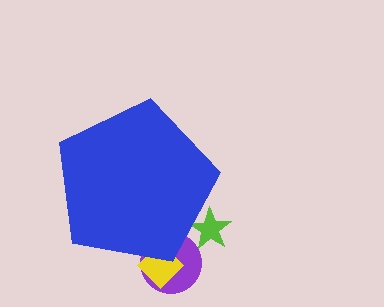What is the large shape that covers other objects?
A blue pentagon.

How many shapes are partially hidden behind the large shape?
3 shapes are partially hidden.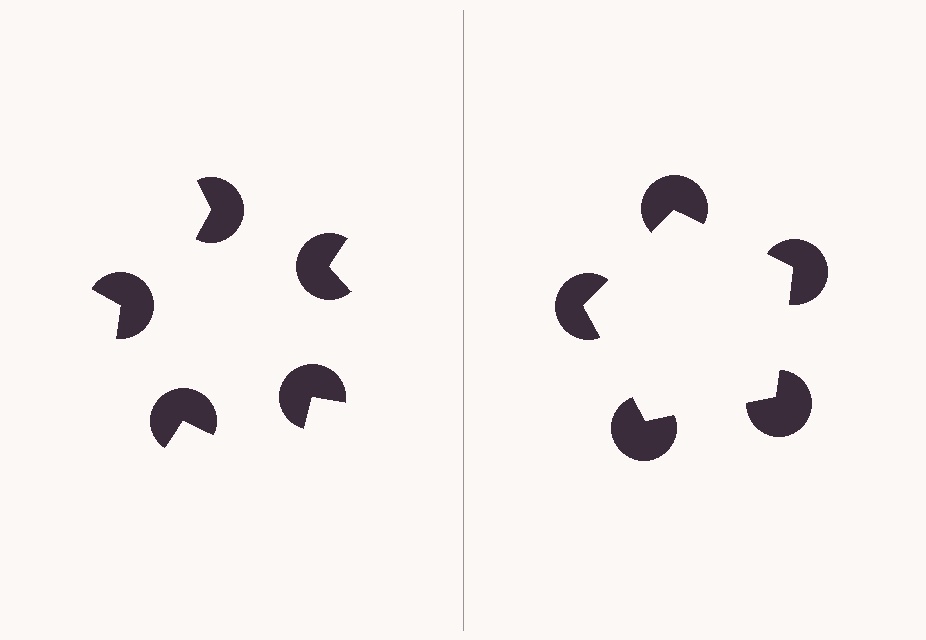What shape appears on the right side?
An illusory pentagon.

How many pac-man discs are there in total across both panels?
10 — 5 on each side.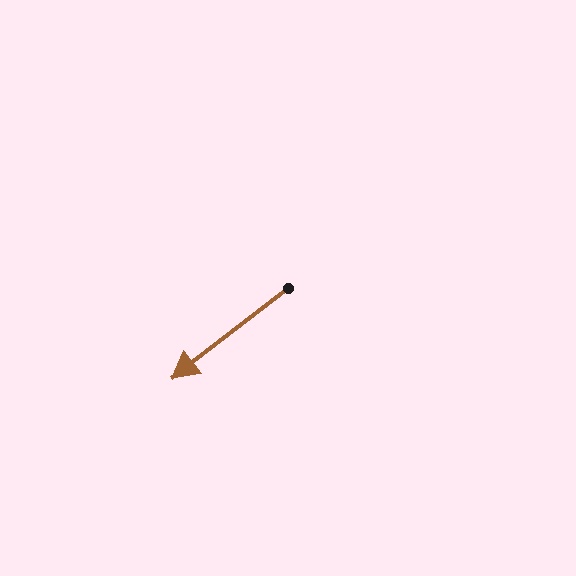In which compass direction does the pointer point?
Southwest.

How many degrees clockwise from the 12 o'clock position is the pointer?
Approximately 232 degrees.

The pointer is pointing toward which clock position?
Roughly 8 o'clock.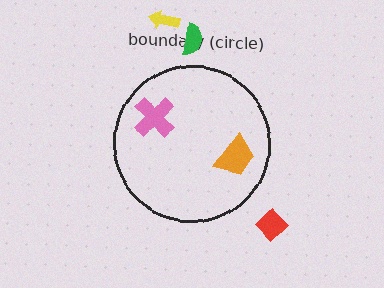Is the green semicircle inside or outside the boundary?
Outside.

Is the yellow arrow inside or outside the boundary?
Outside.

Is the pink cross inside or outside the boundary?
Inside.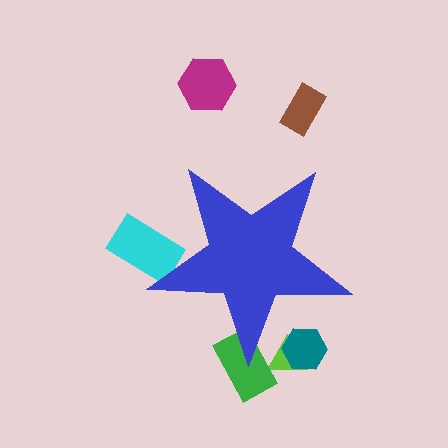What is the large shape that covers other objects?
A blue star.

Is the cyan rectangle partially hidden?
Yes, the cyan rectangle is partially hidden behind the blue star.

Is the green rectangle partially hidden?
Yes, the green rectangle is partially hidden behind the blue star.